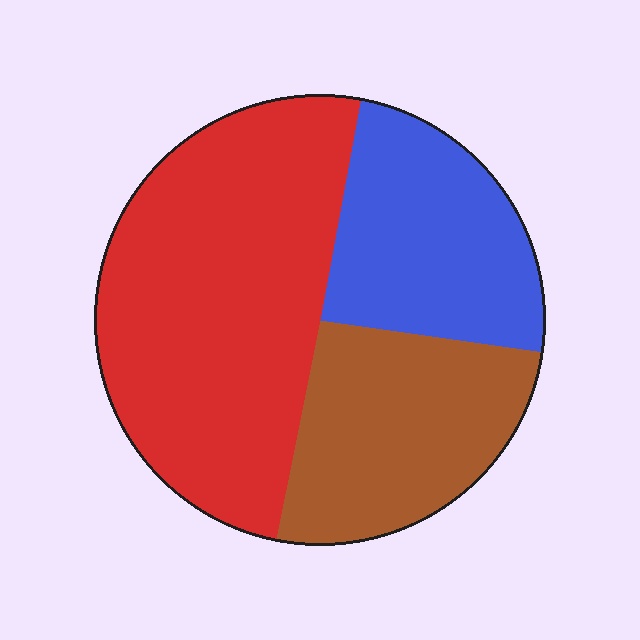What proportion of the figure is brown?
Brown covers 26% of the figure.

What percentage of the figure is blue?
Blue takes up between a sixth and a third of the figure.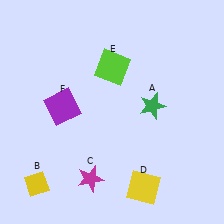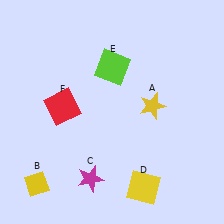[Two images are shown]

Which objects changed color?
A changed from green to yellow. F changed from purple to red.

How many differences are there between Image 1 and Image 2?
There are 2 differences between the two images.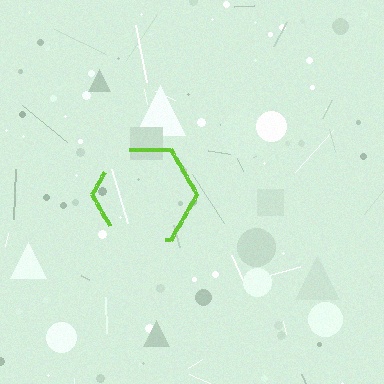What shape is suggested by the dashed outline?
The dashed outline suggests a hexagon.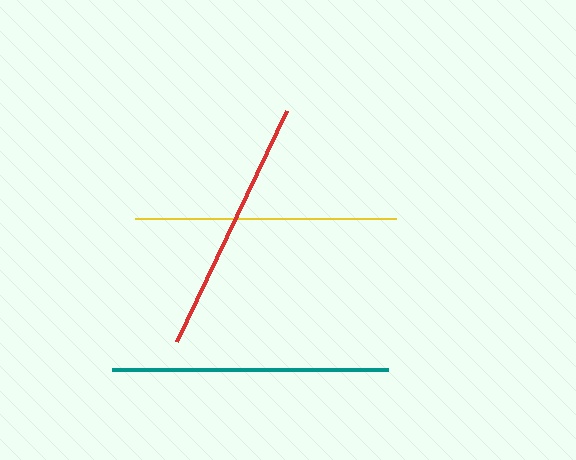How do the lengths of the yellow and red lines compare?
The yellow and red lines are approximately the same length.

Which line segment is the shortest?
The red line is the shortest at approximately 256 pixels.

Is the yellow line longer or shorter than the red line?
The yellow line is longer than the red line.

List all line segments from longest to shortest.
From longest to shortest: teal, yellow, red.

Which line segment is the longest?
The teal line is the longest at approximately 277 pixels.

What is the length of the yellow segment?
The yellow segment is approximately 262 pixels long.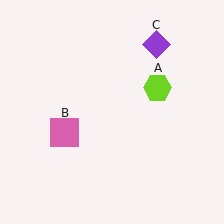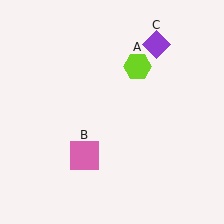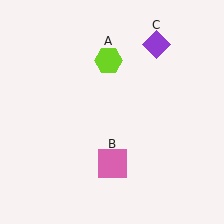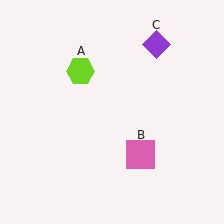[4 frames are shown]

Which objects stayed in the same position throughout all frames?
Purple diamond (object C) remained stationary.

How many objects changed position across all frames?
2 objects changed position: lime hexagon (object A), pink square (object B).